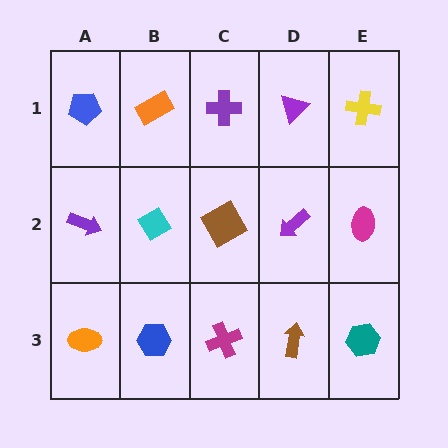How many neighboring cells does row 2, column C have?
4.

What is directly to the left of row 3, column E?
A brown arrow.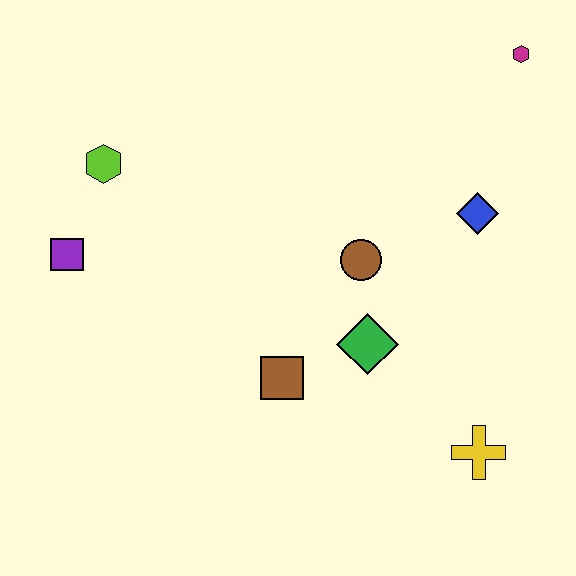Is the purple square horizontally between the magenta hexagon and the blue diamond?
No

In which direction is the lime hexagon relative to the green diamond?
The lime hexagon is to the left of the green diamond.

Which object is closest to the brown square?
The green diamond is closest to the brown square.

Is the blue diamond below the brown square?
No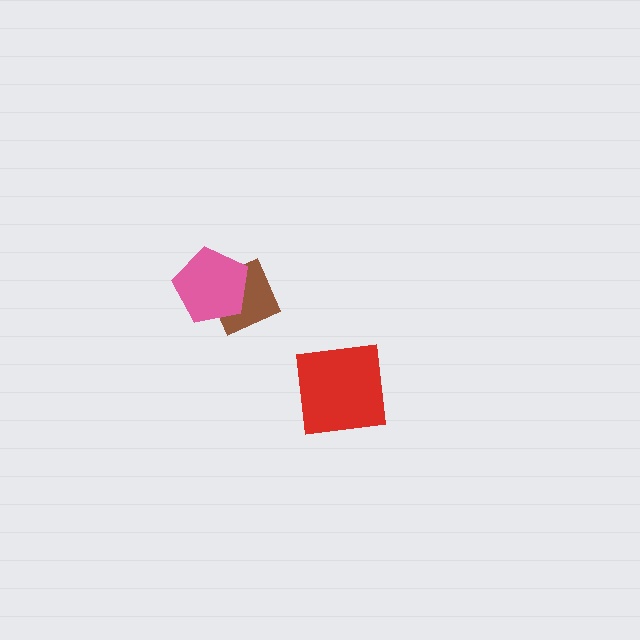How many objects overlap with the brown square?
1 object overlaps with the brown square.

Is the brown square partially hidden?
Yes, it is partially covered by another shape.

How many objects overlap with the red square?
0 objects overlap with the red square.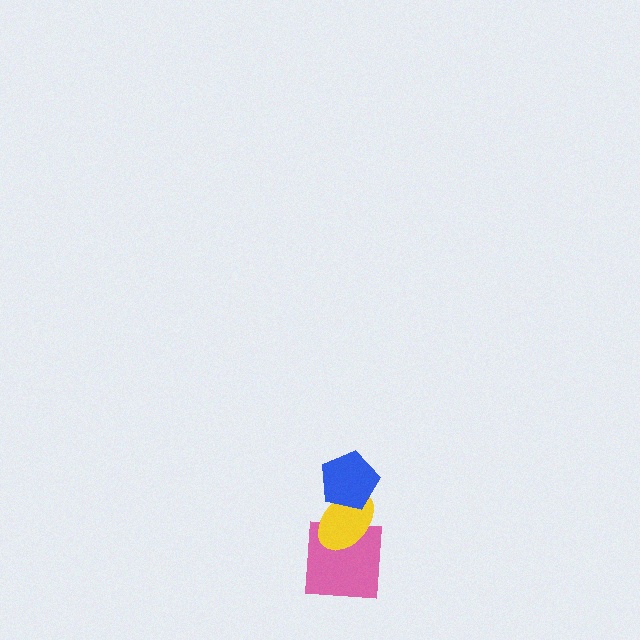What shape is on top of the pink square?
The yellow ellipse is on top of the pink square.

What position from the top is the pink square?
The pink square is 3rd from the top.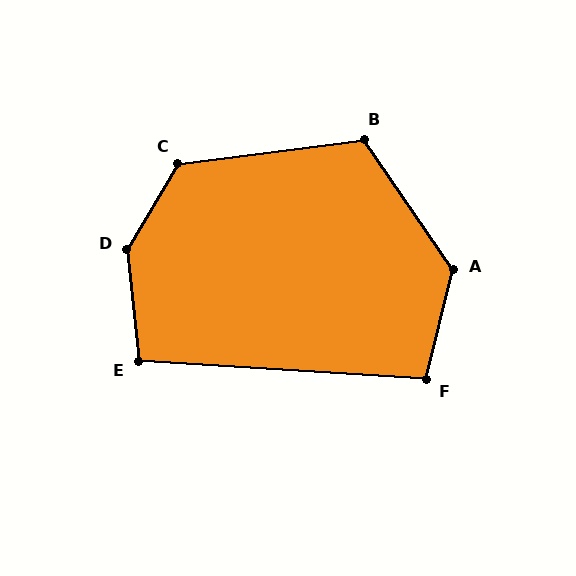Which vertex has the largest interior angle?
D, at approximately 143 degrees.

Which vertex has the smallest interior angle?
F, at approximately 100 degrees.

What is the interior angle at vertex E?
Approximately 100 degrees (obtuse).